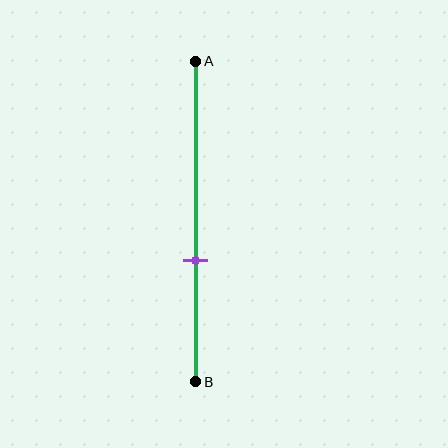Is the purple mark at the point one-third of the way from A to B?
No, the mark is at about 60% from A, not at the 33% one-third point.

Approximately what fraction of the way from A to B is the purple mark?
The purple mark is approximately 60% of the way from A to B.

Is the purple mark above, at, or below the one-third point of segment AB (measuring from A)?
The purple mark is below the one-third point of segment AB.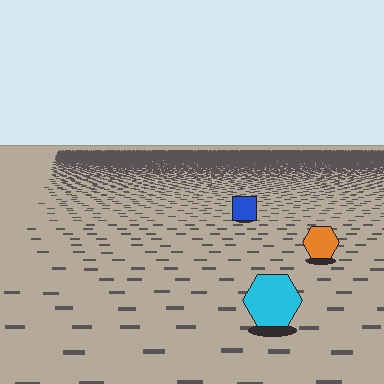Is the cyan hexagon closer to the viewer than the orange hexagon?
Yes. The cyan hexagon is closer — you can tell from the texture gradient: the ground texture is coarser near it.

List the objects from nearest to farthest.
From nearest to farthest: the cyan hexagon, the orange hexagon, the blue square.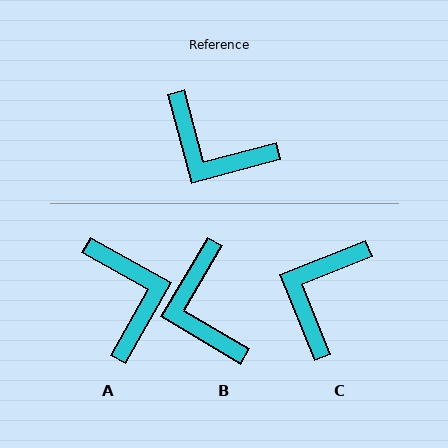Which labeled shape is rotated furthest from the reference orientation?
A, about 136 degrees away.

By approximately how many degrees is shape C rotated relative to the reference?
Approximately 84 degrees clockwise.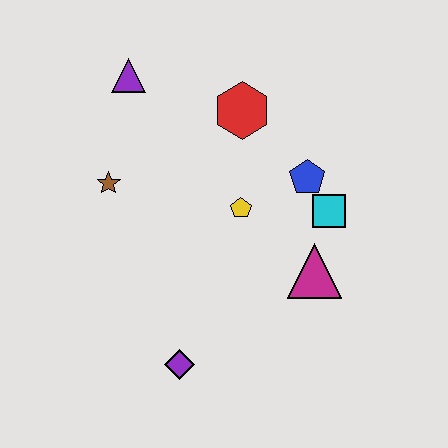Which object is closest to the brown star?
The purple triangle is closest to the brown star.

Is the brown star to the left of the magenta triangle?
Yes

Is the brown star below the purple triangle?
Yes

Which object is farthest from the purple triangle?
The purple diamond is farthest from the purple triangle.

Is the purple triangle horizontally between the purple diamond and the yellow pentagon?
No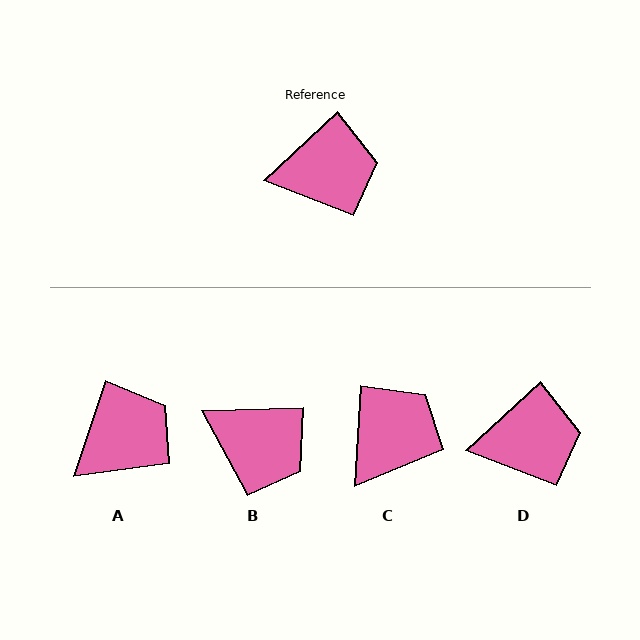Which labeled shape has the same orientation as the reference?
D.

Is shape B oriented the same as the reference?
No, it is off by about 41 degrees.